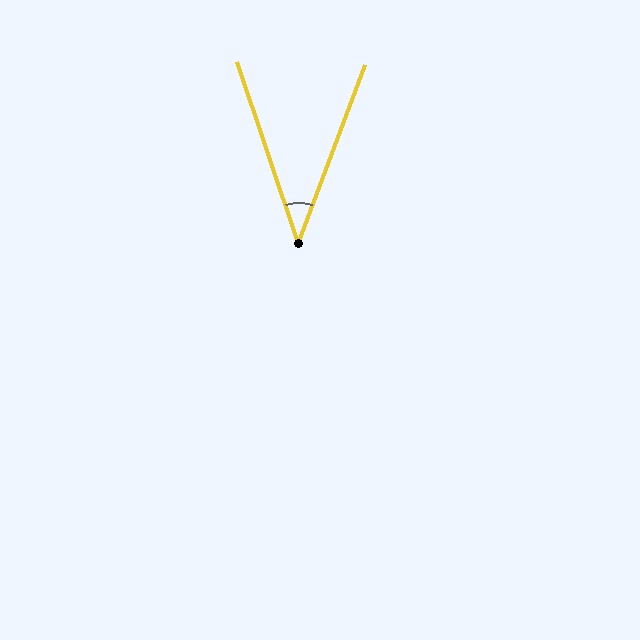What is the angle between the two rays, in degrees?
Approximately 39 degrees.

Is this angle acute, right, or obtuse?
It is acute.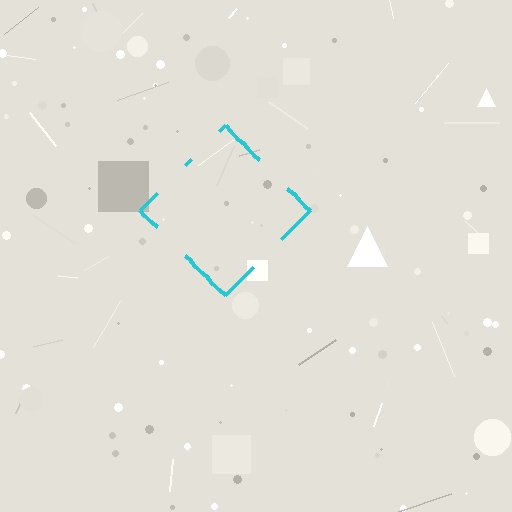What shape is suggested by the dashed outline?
The dashed outline suggests a diamond.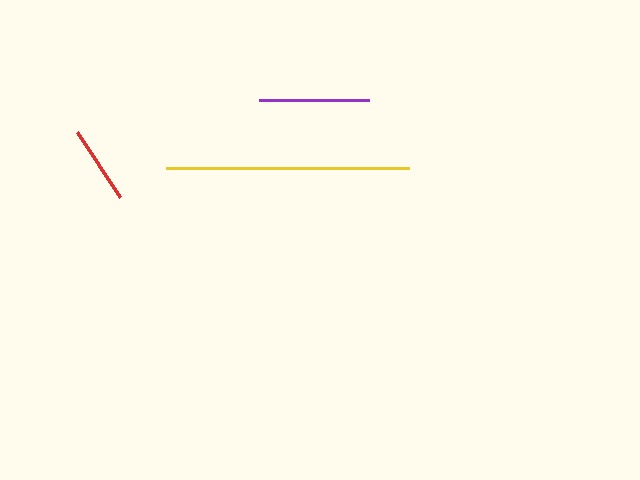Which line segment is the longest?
The yellow line is the longest at approximately 242 pixels.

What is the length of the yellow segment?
The yellow segment is approximately 242 pixels long.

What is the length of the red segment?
The red segment is approximately 78 pixels long.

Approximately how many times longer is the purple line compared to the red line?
The purple line is approximately 1.4 times the length of the red line.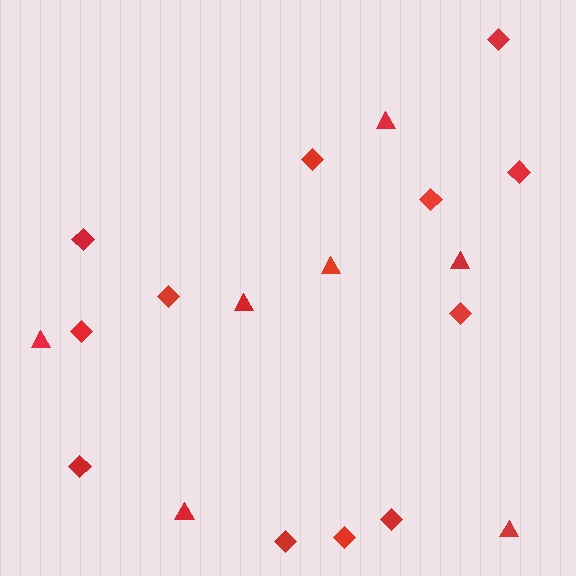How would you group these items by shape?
There are 2 groups: one group of triangles (7) and one group of diamonds (12).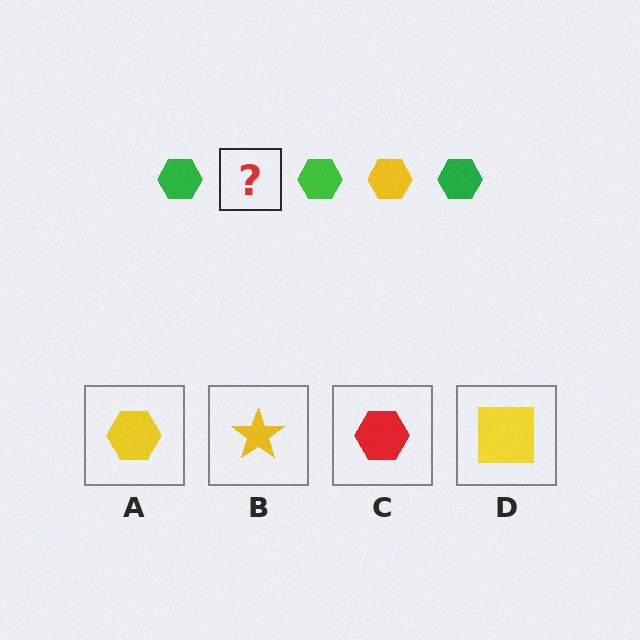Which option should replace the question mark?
Option A.